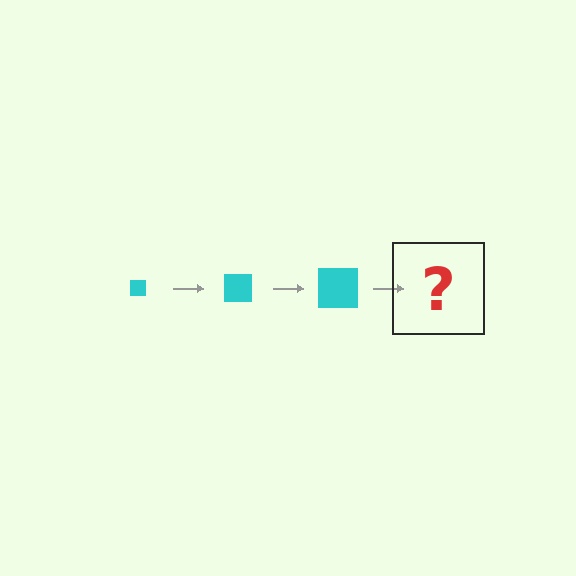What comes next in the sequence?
The next element should be a cyan square, larger than the previous one.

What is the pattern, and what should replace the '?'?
The pattern is that the square gets progressively larger each step. The '?' should be a cyan square, larger than the previous one.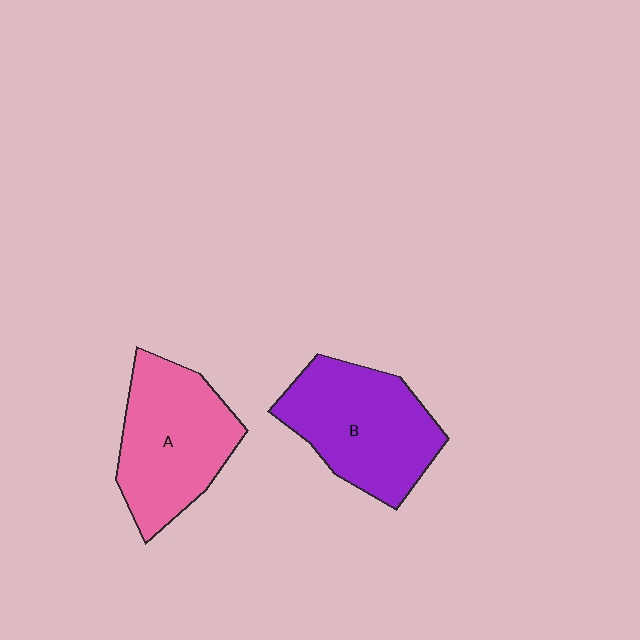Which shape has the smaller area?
Shape A (pink).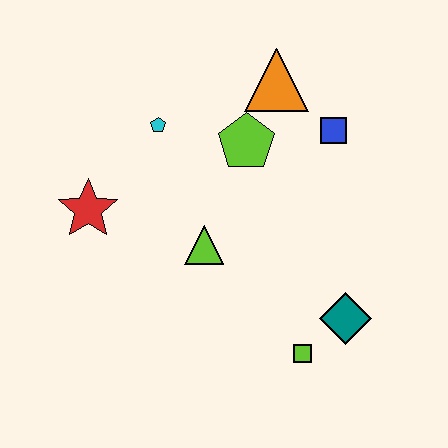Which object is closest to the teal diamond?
The lime square is closest to the teal diamond.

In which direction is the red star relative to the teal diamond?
The red star is to the left of the teal diamond.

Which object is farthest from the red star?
The teal diamond is farthest from the red star.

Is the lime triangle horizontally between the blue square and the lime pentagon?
No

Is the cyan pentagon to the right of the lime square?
No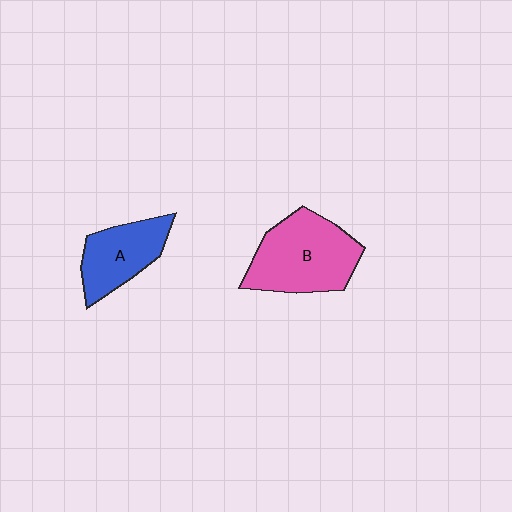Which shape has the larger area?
Shape B (pink).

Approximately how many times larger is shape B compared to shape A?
Approximately 1.5 times.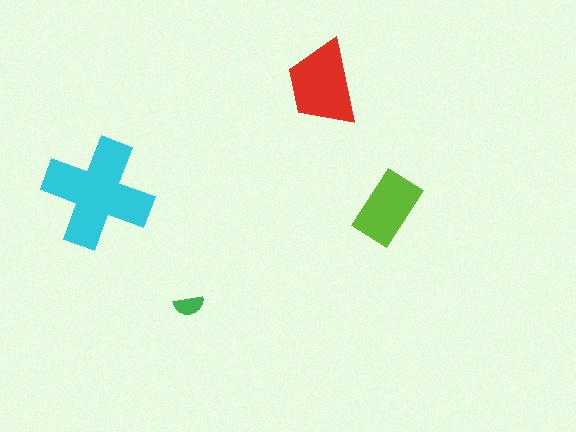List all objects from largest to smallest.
The cyan cross, the red trapezoid, the lime rectangle, the green semicircle.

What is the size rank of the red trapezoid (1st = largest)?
2nd.